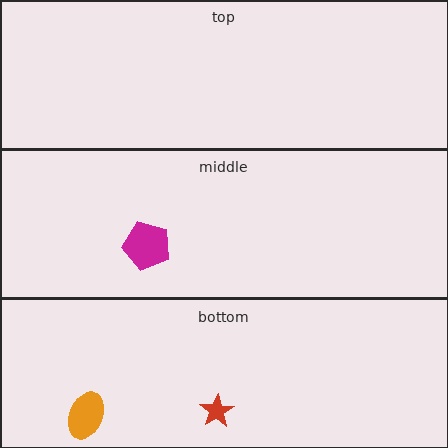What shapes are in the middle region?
The magenta pentagon.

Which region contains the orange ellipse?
The bottom region.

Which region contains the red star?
The bottom region.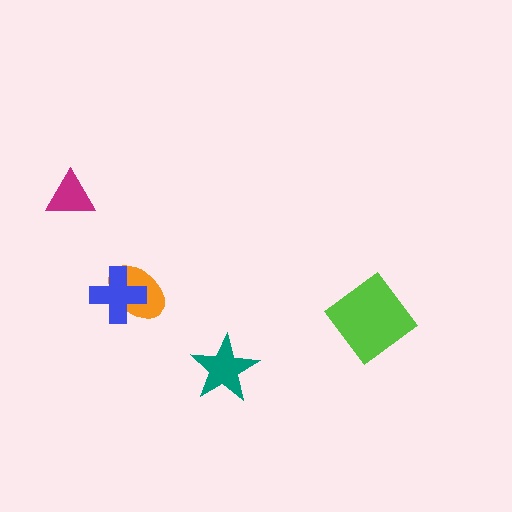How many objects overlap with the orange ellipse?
1 object overlaps with the orange ellipse.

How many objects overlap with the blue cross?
1 object overlaps with the blue cross.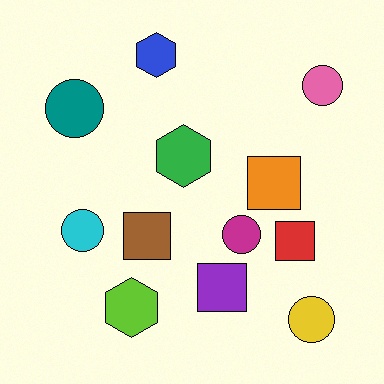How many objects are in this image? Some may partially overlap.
There are 12 objects.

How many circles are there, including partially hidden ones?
There are 5 circles.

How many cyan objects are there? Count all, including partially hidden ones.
There is 1 cyan object.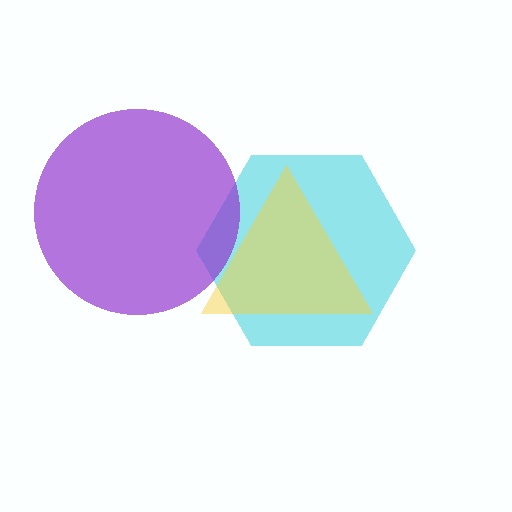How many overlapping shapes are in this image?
There are 3 overlapping shapes in the image.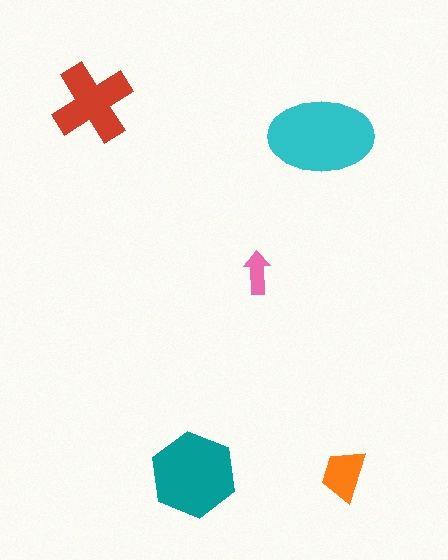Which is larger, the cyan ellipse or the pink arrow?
The cyan ellipse.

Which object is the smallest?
The pink arrow.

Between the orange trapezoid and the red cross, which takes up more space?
The red cross.